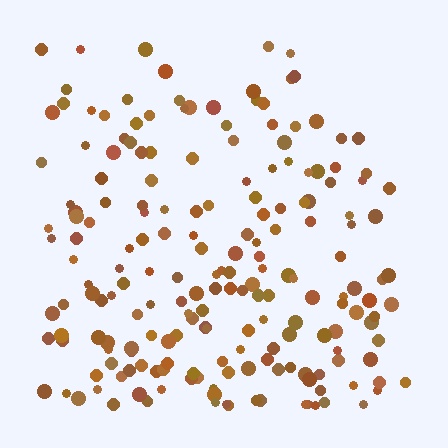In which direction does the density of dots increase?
From top to bottom, with the bottom side densest.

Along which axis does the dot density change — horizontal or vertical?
Vertical.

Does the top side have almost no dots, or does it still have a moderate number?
Still a moderate number, just noticeably fewer than the bottom.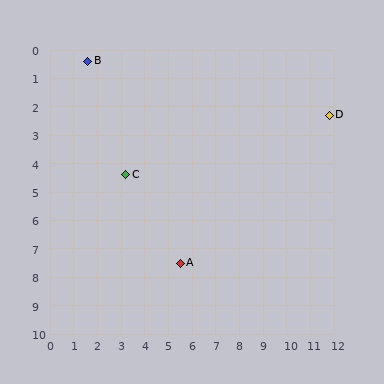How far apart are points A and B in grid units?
Points A and B are about 8.1 grid units apart.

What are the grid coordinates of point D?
Point D is at approximately (11.8, 2.3).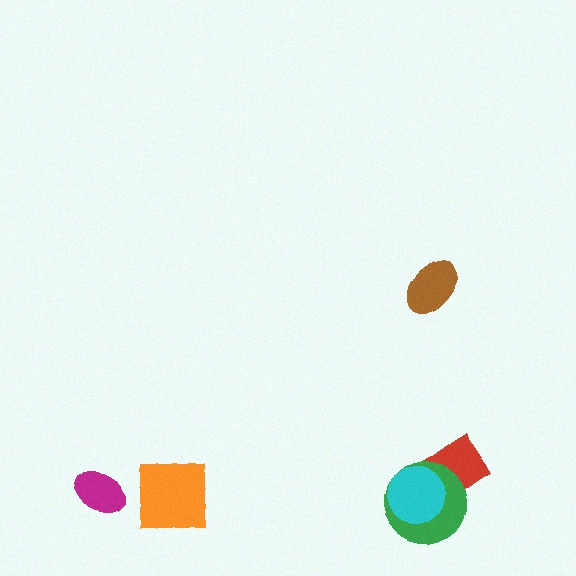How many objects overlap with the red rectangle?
2 objects overlap with the red rectangle.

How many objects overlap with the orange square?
0 objects overlap with the orange square.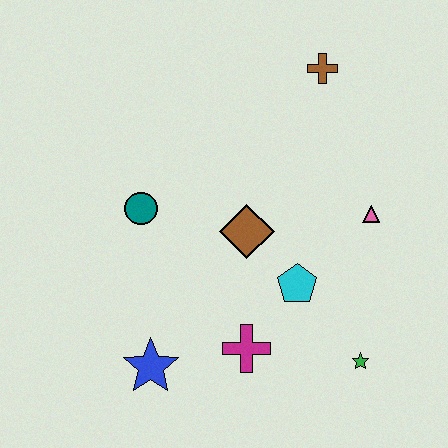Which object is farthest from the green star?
The brown cross is farthest from the green star.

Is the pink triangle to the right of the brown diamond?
Yes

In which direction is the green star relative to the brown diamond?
The green star is below the brown diamond.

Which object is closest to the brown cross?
The pink triangle is closest to the brown cross.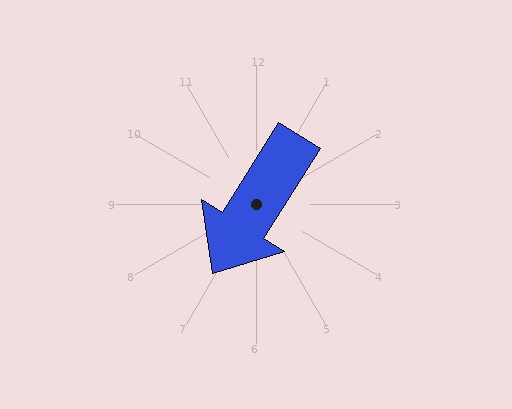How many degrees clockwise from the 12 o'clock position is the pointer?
Approximately 212 degrees.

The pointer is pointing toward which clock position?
Roughly 7 o'clock.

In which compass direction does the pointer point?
Southwest.